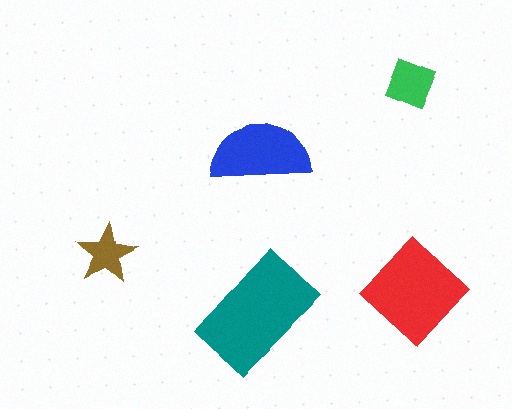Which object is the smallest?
The brown star.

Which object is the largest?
The teal rectangle.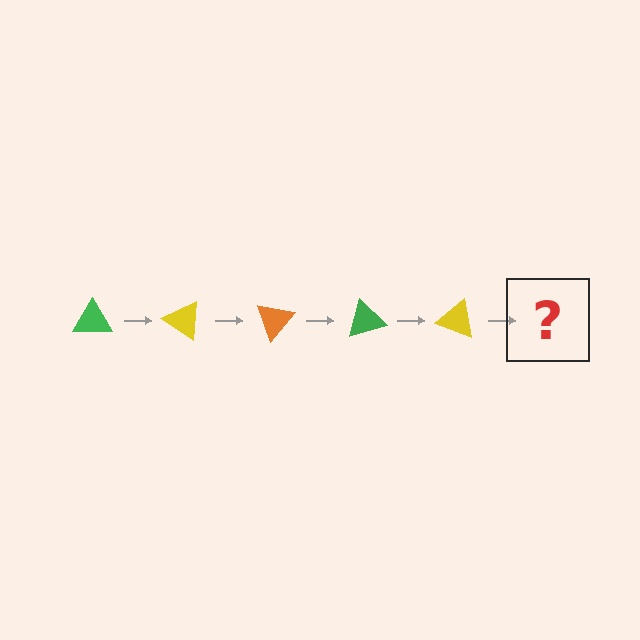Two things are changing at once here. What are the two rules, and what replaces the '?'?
The two rules are that it rotates 35 degrees each step and the color cycles through green, yellow, and orange. The '?' should be an orange triangle, rotated 175 degrees from the start.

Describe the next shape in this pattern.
It should be an orange triangle, rotated 175 degrees from the start.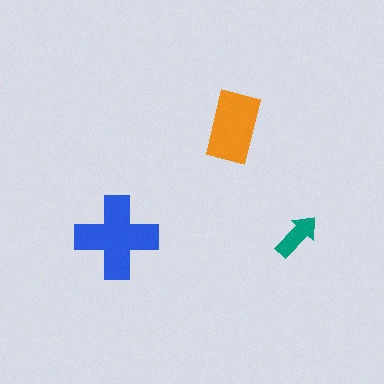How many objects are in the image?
There are 3 objects in the image.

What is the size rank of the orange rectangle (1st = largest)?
2nd.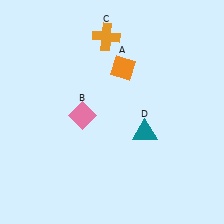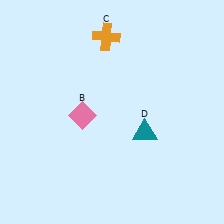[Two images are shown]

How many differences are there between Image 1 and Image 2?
There is 1 difference between the two images.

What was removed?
The orange diamond (A) was removed in Image 2.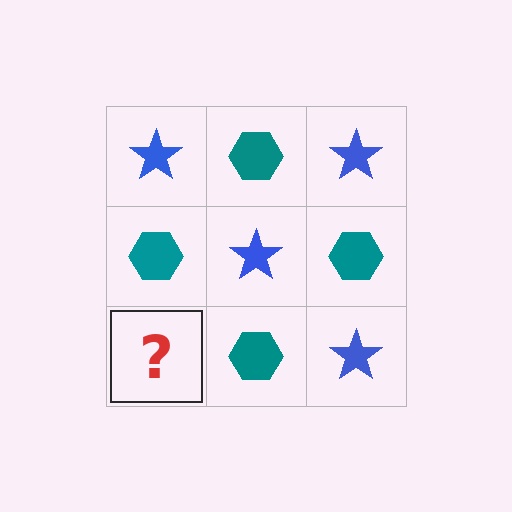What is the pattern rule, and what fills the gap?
The rule is that it alternates blue star and teal hexagon in a checkerboard pattern. The gap should be filled with a blue star.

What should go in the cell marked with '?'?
The missing cell should contain a blue star.